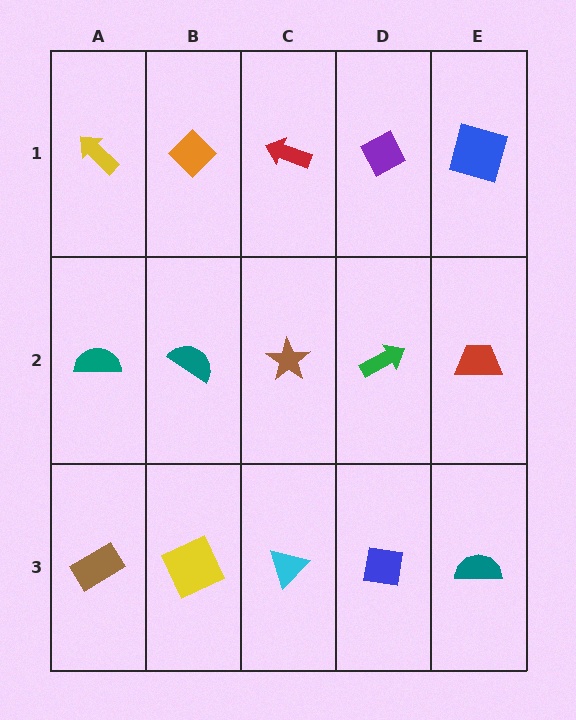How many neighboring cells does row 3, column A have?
2.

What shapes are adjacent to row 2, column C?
A red arrow (row 1, column C), a cyan triangle (row 3, column C), a teal semicircle (row 2, column B), a green arrow (row 2, column D).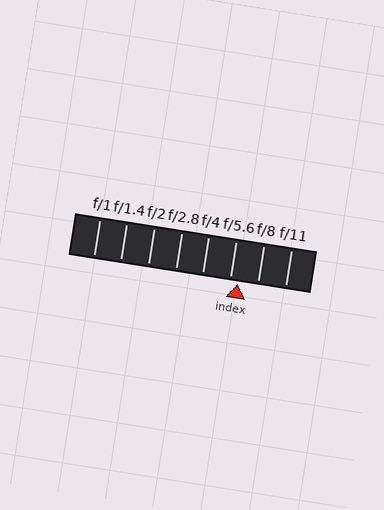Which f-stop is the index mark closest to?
The index mark is closest to f/5.6.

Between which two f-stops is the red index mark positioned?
The index mark is between f/5.6 and f/8.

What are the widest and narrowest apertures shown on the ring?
The widest aperture shown is f/1 and the narrowest is f/11.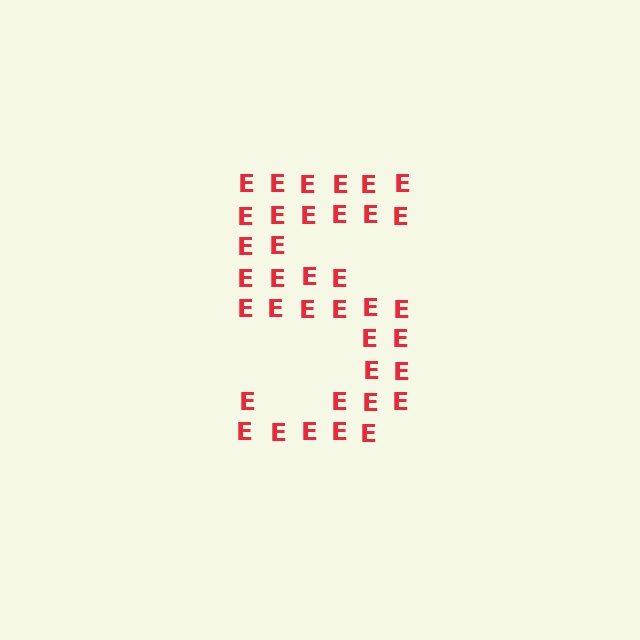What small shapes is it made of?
It is made of small letter E's.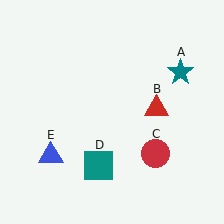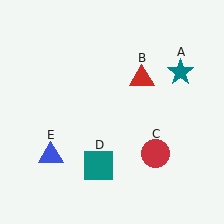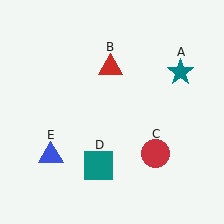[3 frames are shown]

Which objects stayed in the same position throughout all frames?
Teal star (object A) and red circle (object C) and teal square (object D) and blue triangle (object E) remained stationary.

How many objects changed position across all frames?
1 object changed position: red triangle (object B).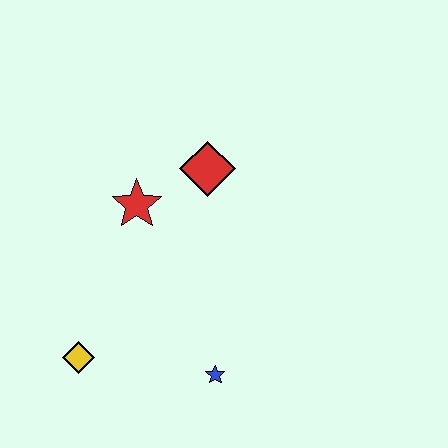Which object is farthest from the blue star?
The red diamond is farthest from the blue star.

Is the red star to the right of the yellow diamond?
Yes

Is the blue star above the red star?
No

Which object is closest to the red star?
The red diamond is closest to the red star.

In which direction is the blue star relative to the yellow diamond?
The blue star is to the right of the yellow diamond.